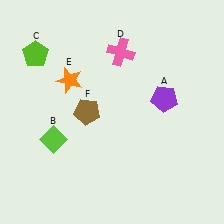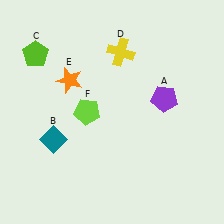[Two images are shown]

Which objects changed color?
B changed from lime to teal. D changed from pink to yellow. F changed from brown to lime.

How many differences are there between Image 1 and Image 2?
There are 3 differences between the two images.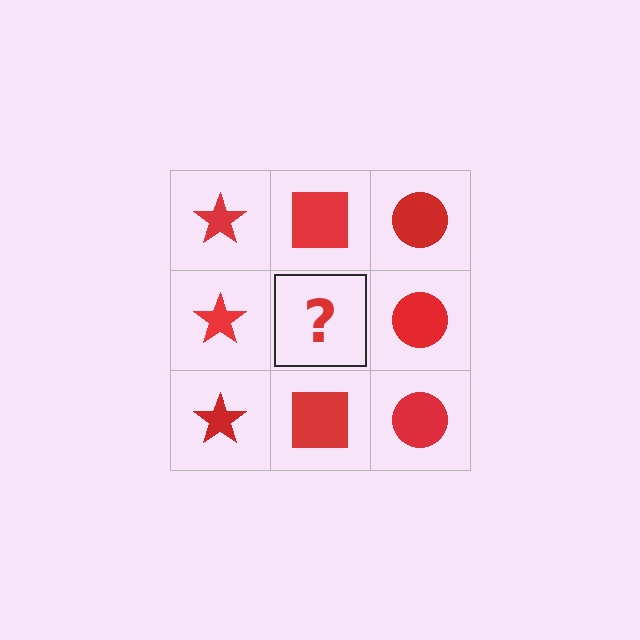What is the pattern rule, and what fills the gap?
The rule is that each column has a consistent shape. The gap should be filled with a red square.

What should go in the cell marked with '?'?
The missing cell should contain a red square.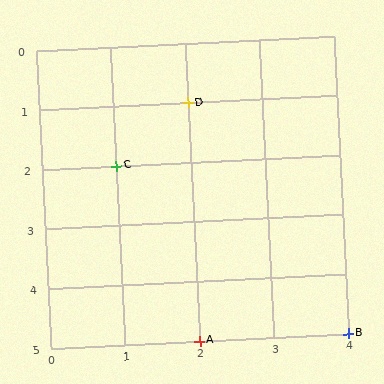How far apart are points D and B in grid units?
Points D and B are 2 columns and 4 rows apart (about 4.5 grid units diagonally).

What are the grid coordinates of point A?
Point A is at grid coordinates (2, 5).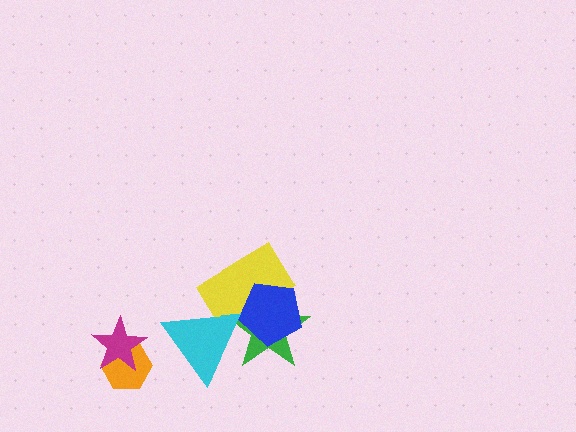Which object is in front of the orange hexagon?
The magenta star is in front of the orange hexagon.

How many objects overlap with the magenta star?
1 object overlaps with the magenta star.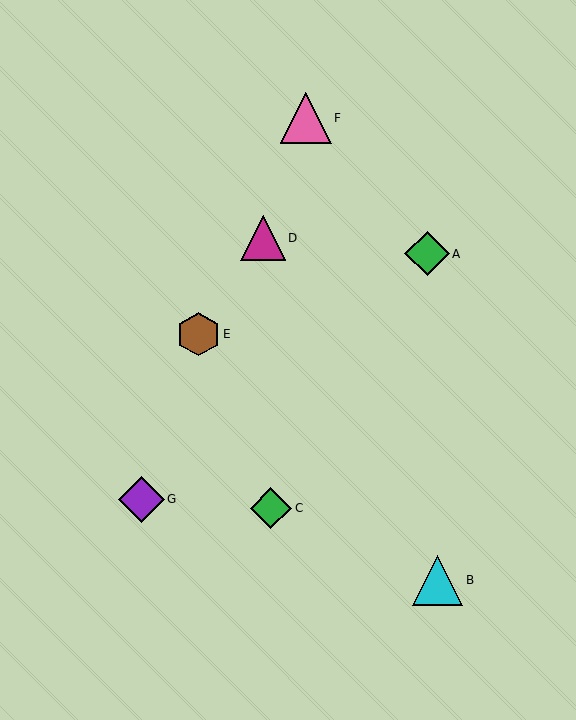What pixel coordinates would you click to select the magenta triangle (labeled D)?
Click at (263, 238) to select the magenta triangle D.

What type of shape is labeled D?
Shape D is a magenta triangle.